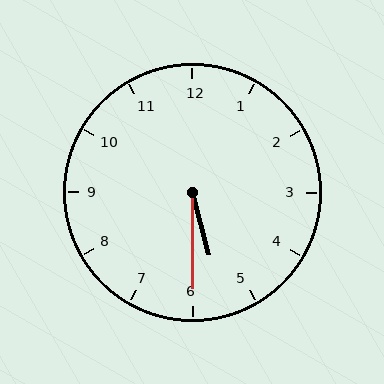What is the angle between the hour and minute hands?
Approximately 15 degrees.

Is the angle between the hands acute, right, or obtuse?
It is acute.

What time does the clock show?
5:30.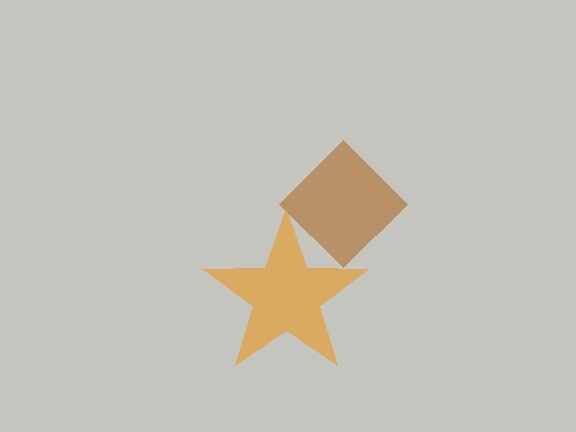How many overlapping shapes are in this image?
There are 2 overlapping shapes in the image.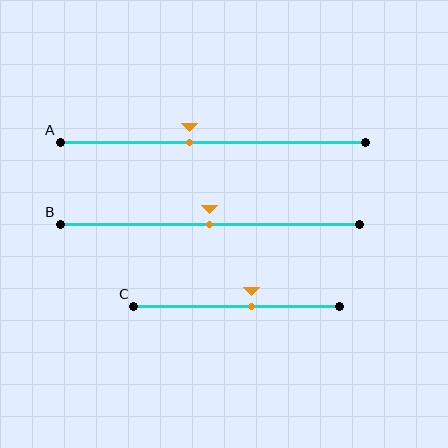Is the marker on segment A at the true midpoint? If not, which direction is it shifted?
No, the marker on segment A is shifted to the left by about 8% of the segment length.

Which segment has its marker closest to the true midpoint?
Segment B has its marker closest to the true midpoint.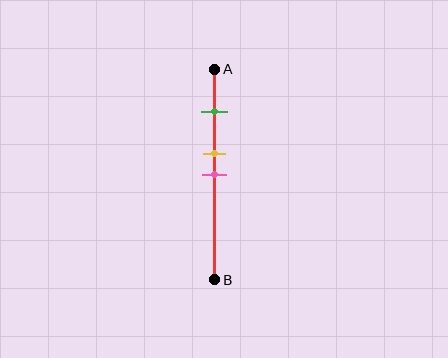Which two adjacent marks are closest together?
The yellow and pink marks are the closest adjacent pair.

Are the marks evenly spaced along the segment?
No, the marks are not evenly spaced.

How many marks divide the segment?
There are 3 marks dividing the segment.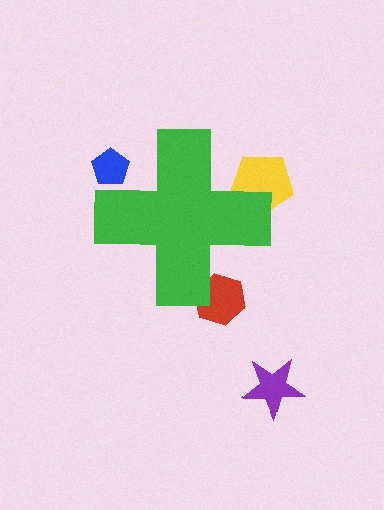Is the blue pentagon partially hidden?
Yes, the blue pentagon is partially hidden behind the green cross.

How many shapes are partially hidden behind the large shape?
3 shapes are partially hidden.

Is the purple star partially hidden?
No, the purple star is fully visible.